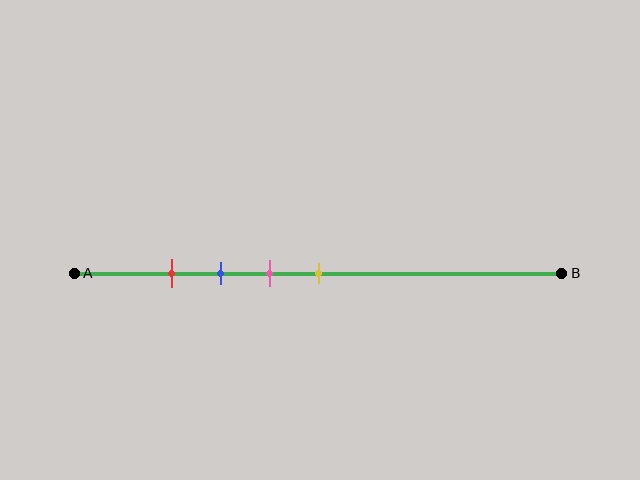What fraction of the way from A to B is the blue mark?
The blue mark is approximately 30% (0.3) of the way from A to B.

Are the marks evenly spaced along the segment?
Yes, the marks are approximately evenly spaced.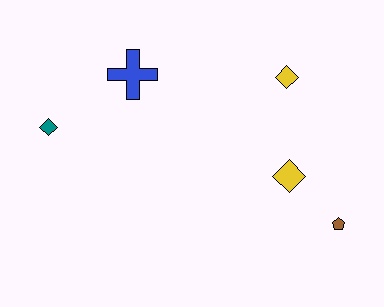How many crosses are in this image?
There is 1 cross.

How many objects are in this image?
There are 5 objects.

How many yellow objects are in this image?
There are 2 yellow objects.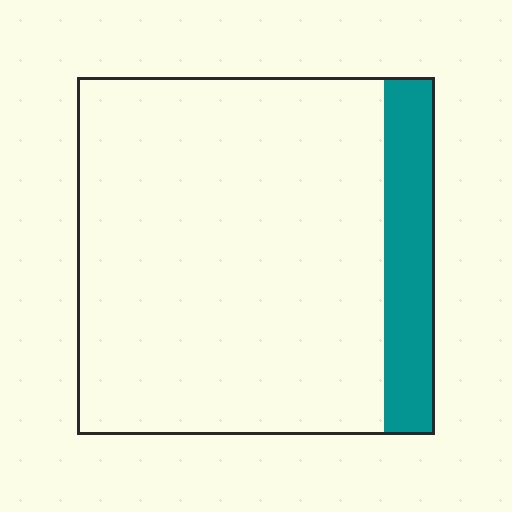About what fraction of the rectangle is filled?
About one eighth (1/8).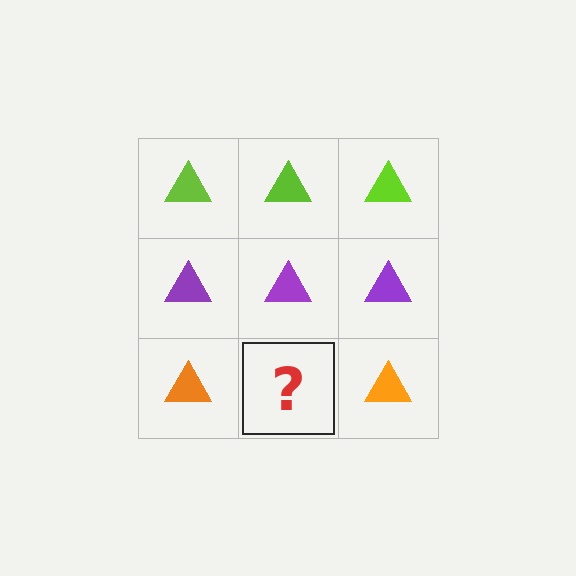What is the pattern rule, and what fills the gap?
The rule is that each row has a consistent color. The gap should be filled with an orange triangle.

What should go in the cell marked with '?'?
The missing cell should contain an orange triangle.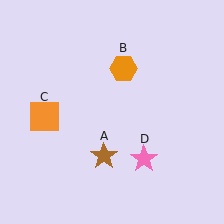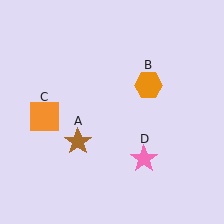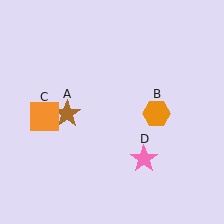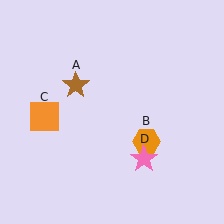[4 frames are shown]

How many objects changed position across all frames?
2 objects changed position: brown star (object A), orange hexagon (object B).